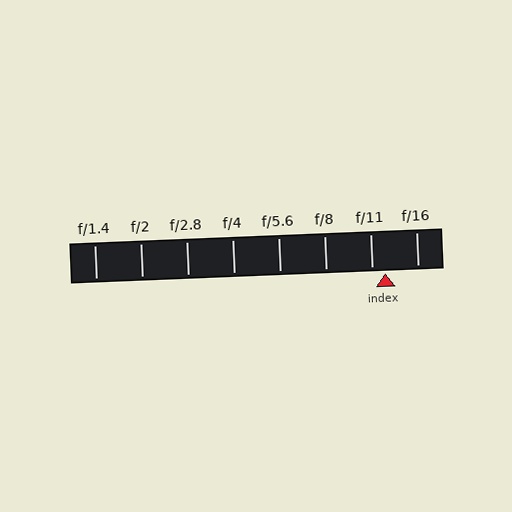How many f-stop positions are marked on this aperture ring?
There are 8 f-stop positions marked.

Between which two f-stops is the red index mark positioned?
The index mark is between f/11 and f/16.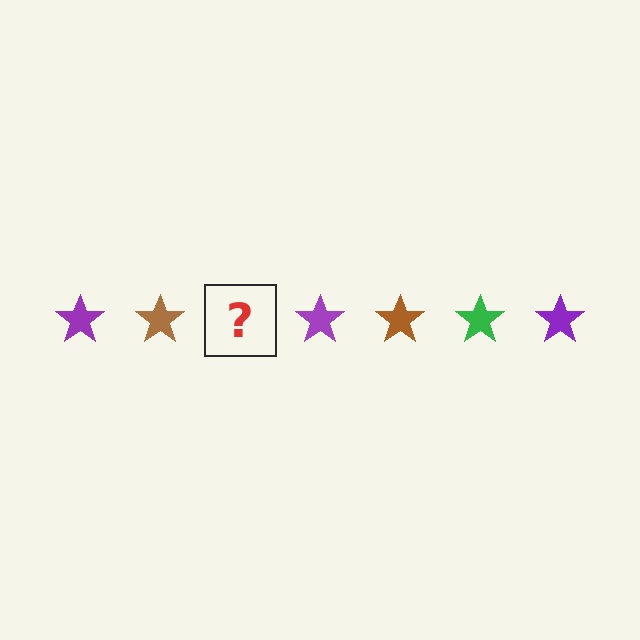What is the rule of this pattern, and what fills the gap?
The rule is that the pattern cycles through purple, brown, green stars. The gap should be filled with a green star.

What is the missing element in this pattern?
The missing element is a green star.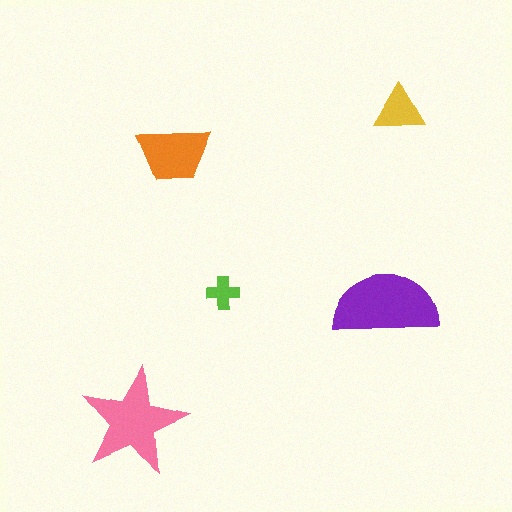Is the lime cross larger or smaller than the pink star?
Smaller.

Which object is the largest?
The purple semicircle.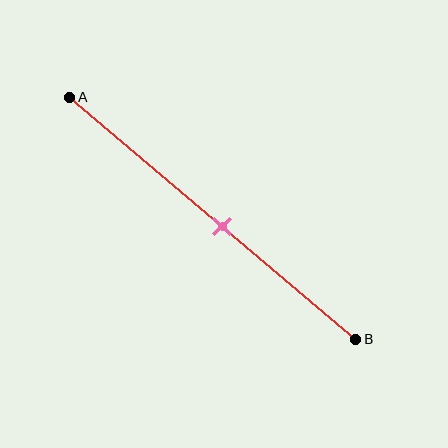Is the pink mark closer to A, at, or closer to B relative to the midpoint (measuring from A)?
The pink mark is closer to point B than the midpoint of segment AB.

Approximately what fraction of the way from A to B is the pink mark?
The pink mark is approximately 55% of the way from A to B.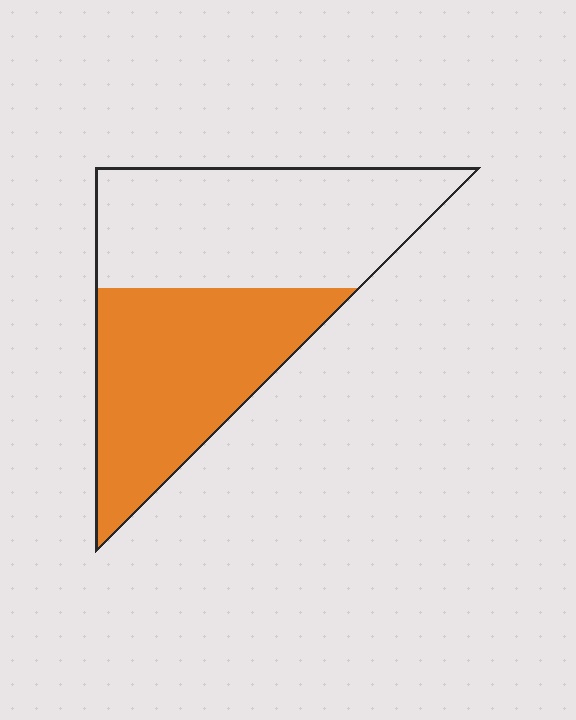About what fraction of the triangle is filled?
About one half (1/2).